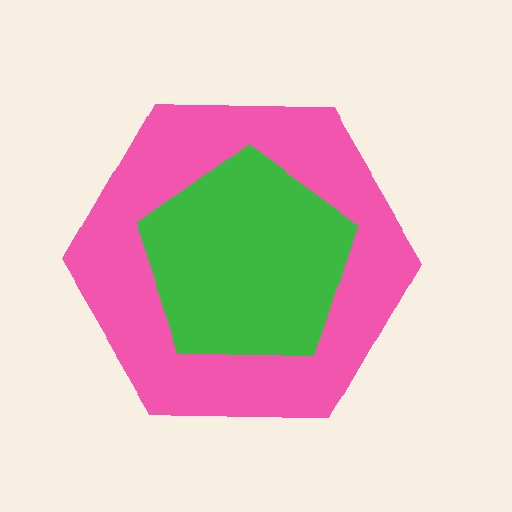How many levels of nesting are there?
2.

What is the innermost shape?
The green pentagon.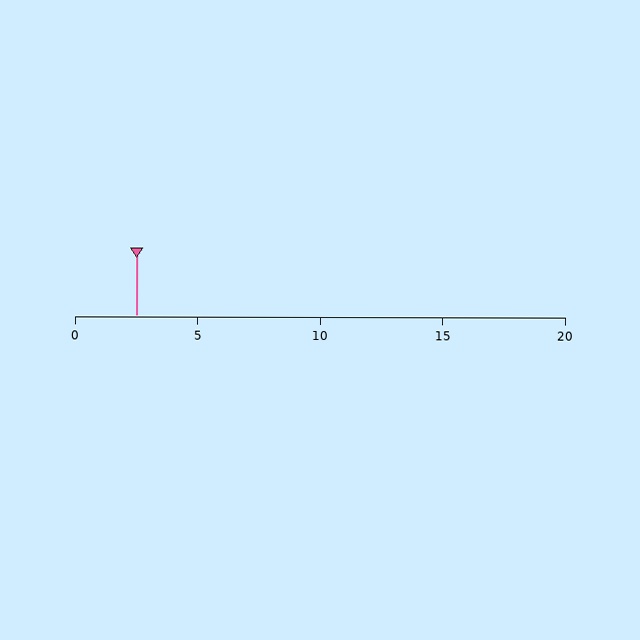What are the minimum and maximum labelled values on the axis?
The axis runs from 0 to 20.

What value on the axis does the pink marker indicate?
The marker indicates approximately 2.5.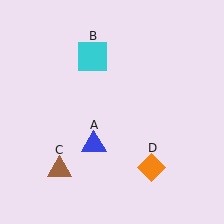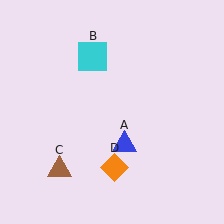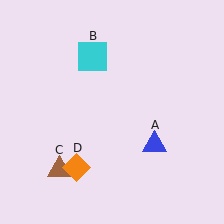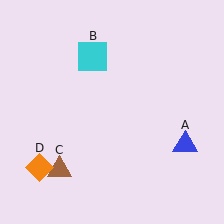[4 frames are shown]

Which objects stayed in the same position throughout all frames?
Cyan square (object B) and brown triangle (object C) remained stationary.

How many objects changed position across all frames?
2 objects changed position: blue triangle (object A), orange diamond (object D).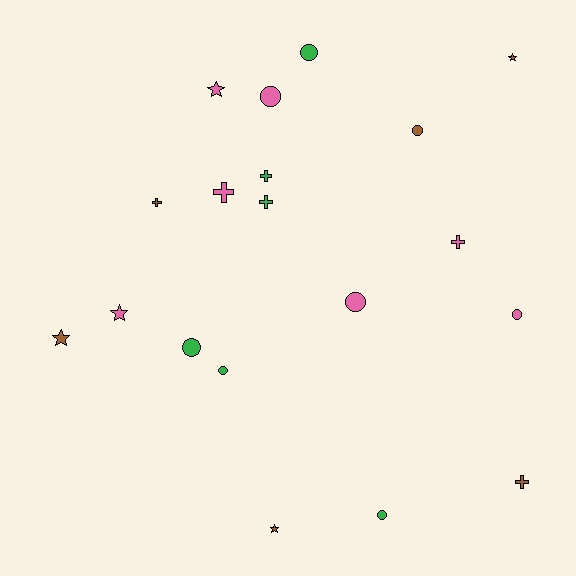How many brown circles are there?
There is 1 brown circle.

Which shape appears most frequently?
Circle, with 8 objects.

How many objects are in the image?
There are 19 objects.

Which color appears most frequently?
Pink, with 7 objects.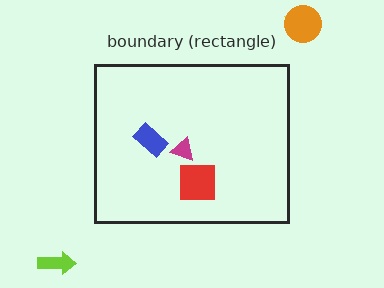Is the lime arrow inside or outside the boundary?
Outside.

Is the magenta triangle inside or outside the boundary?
Inside.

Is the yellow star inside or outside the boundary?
Outside.